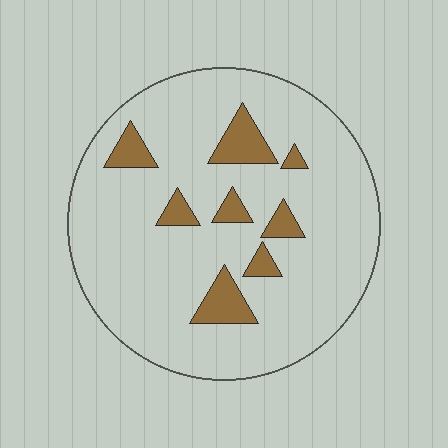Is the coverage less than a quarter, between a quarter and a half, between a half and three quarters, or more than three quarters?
Less than a quarter.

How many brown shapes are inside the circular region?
8.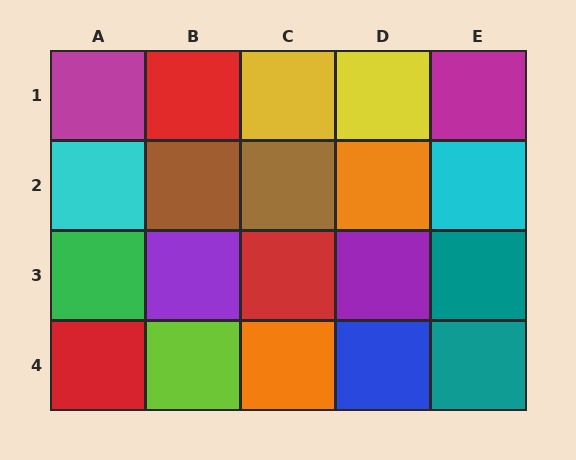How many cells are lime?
1 cell is lime.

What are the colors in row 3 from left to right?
Green, purple, red, purple, teal.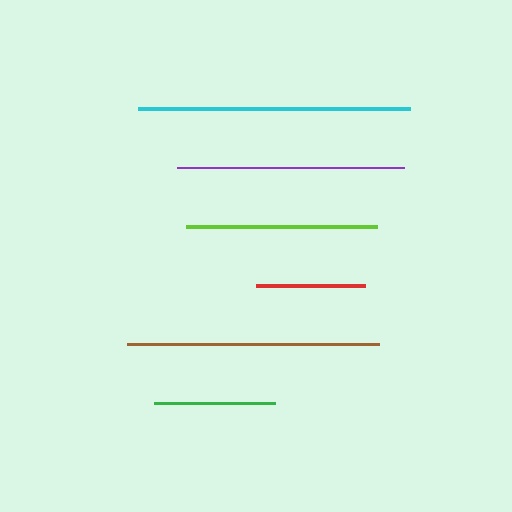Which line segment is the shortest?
The red line is the shortest at approximately 109 pixels.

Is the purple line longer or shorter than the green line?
The purple line is longer than the green line.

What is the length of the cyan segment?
The cyan segment is approximately 272 pixels long.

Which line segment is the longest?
The cyan line is the longest at approximately 272 pixels.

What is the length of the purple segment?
The purple segment is approximately 227 pixels long.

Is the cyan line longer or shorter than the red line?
The cyan line is longer than the red line.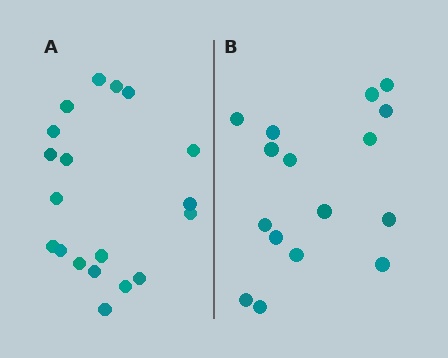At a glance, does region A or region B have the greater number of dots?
Region A (the left region) has more dots.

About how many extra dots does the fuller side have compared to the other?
Region A has just a few more — roughly 2 or 3 more dots than region B.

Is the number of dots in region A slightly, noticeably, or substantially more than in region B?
Region A has only slightly more — the two regions are fairly close. The ratio is roughly 1.2 to 1.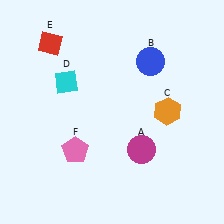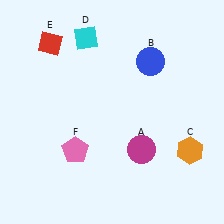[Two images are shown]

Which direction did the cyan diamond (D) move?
The cyan diamond (D) moved up.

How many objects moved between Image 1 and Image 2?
2 objects moved between the two images.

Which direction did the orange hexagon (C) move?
The orange hexagon (C) moved down.